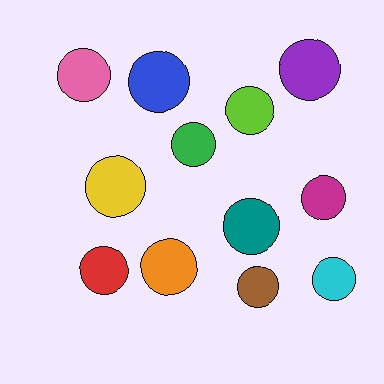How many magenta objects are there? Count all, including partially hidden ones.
There is 1 magenta object.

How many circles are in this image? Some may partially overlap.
There are 12 circles.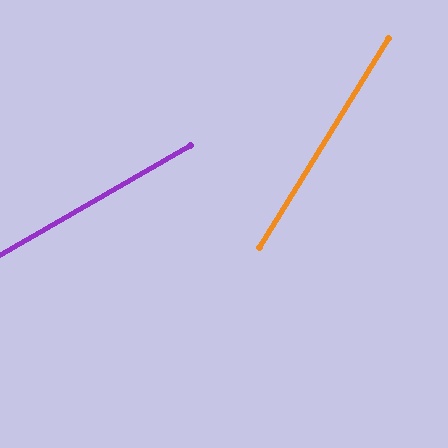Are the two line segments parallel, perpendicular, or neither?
Neither parallel nor perpendicular — they differ by about 29°.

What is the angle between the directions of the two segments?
Approximately 29 degrees.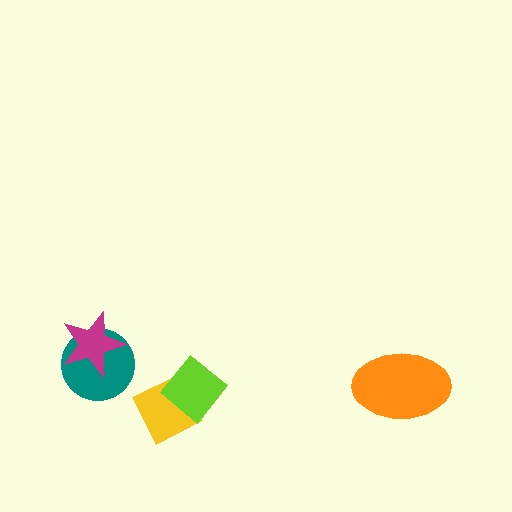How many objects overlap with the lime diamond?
1 object overlaps with the lime diamond.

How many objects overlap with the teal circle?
1 object overlaps with the teal circle.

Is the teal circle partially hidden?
Yes, it is partially covered by another shape.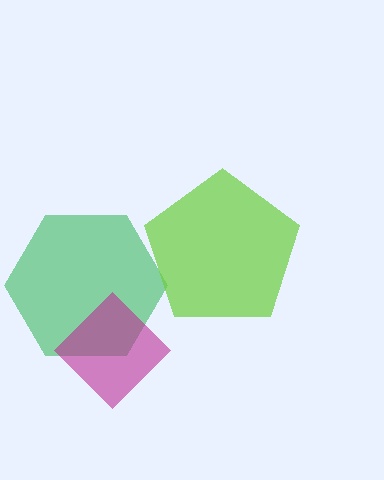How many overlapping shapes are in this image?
There are 3 overlapping shapes in the image.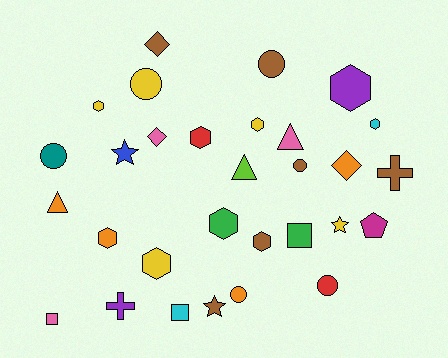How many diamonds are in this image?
There are 3 diamonds.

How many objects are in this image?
There are 30 objects.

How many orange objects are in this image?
There are 4 orange objects.